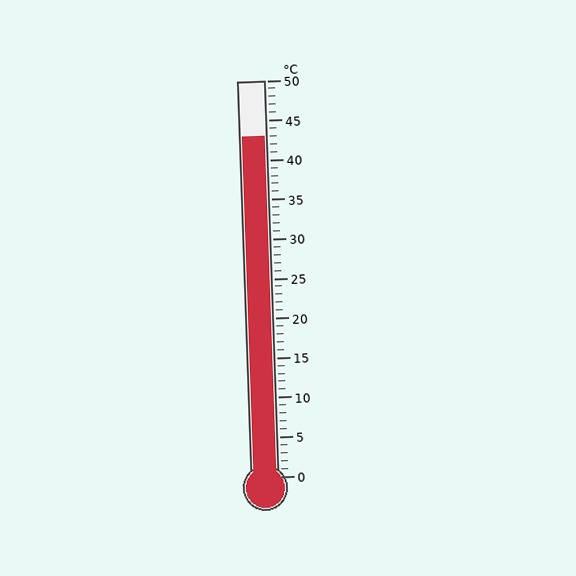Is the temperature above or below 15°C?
The temperature is above 15°C.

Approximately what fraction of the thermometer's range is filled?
The thermometer is filled to approximately 85% of its range.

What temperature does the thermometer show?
The thermometer shows approximately 43°C.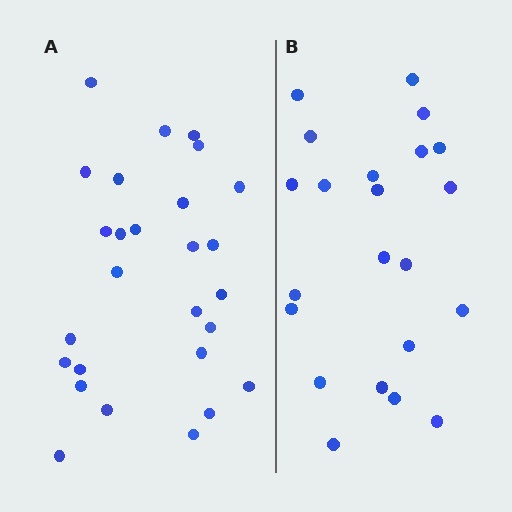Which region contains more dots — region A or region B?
Region A (the left region) has more dots.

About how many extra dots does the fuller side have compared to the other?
Region A has about 5 more dots than region B.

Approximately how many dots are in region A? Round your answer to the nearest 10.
About 30 dots. (The exact count is 27, which rounds to 30.)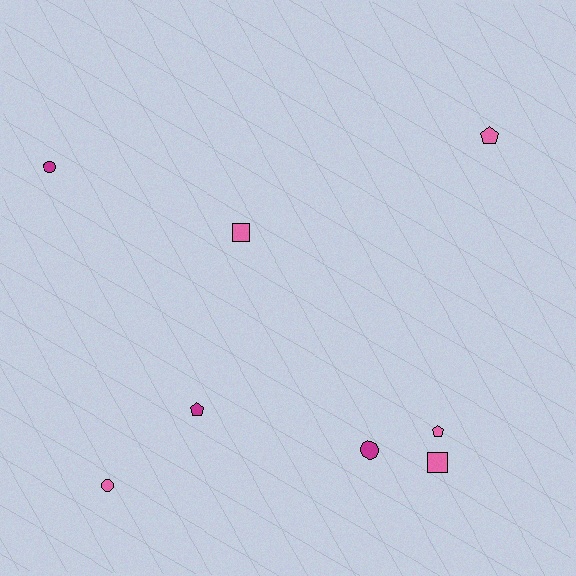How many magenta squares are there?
There are no magenta squares.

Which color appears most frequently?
Pink, with 5 objects.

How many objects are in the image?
There are 8 objects.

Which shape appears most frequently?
Circle, with 3 objects.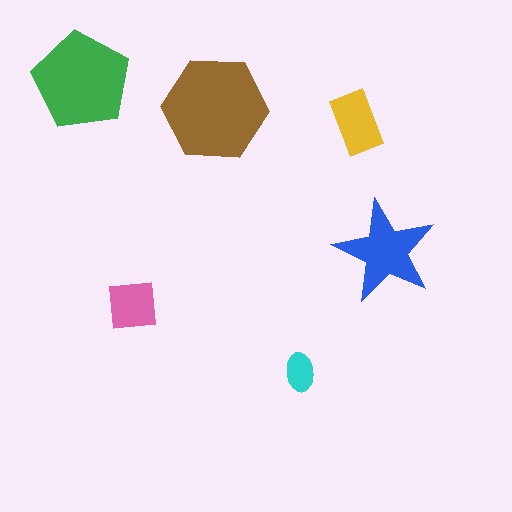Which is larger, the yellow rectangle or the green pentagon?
The green pentagon.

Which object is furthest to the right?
The blue star is rightmost.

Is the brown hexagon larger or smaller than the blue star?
Larger.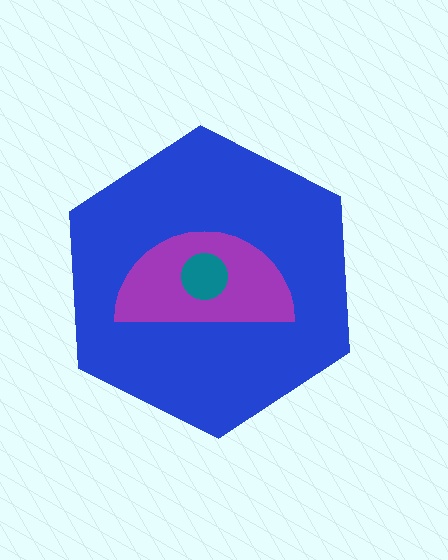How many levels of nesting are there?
3.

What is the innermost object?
The teal circle.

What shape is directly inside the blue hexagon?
The purple semicircle.